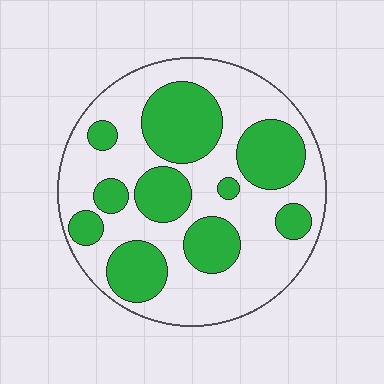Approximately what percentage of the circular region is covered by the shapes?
Approximately 40%.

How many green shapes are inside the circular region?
10.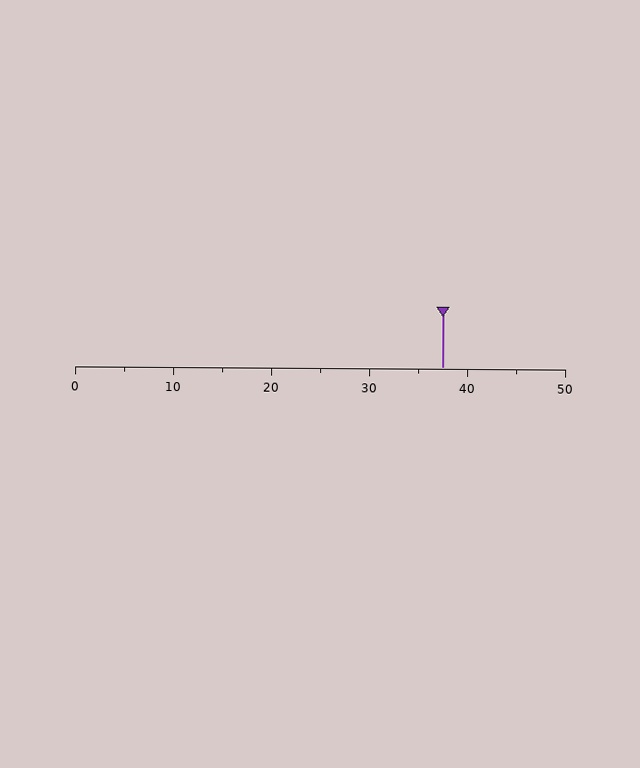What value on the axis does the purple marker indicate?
The marker indicates approximately 37.5.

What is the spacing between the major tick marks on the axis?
The major ticks are spaced 10 apart.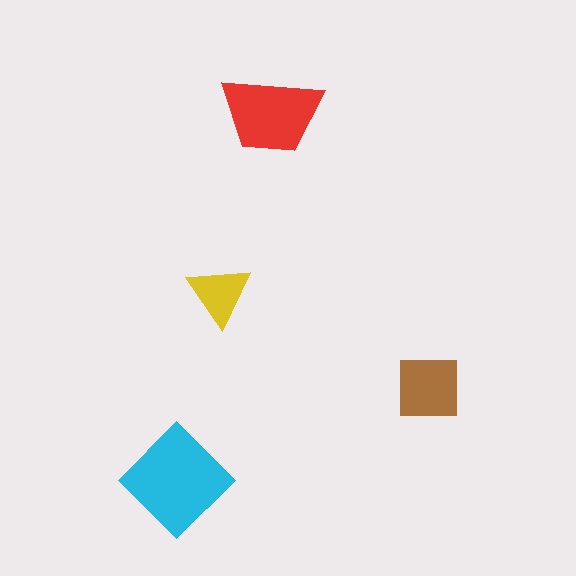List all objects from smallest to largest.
The yellow triangle, the brown square, the red trapezoid, the cyan diamond.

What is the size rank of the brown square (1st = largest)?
3rd.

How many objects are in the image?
There are 4 objects in the image.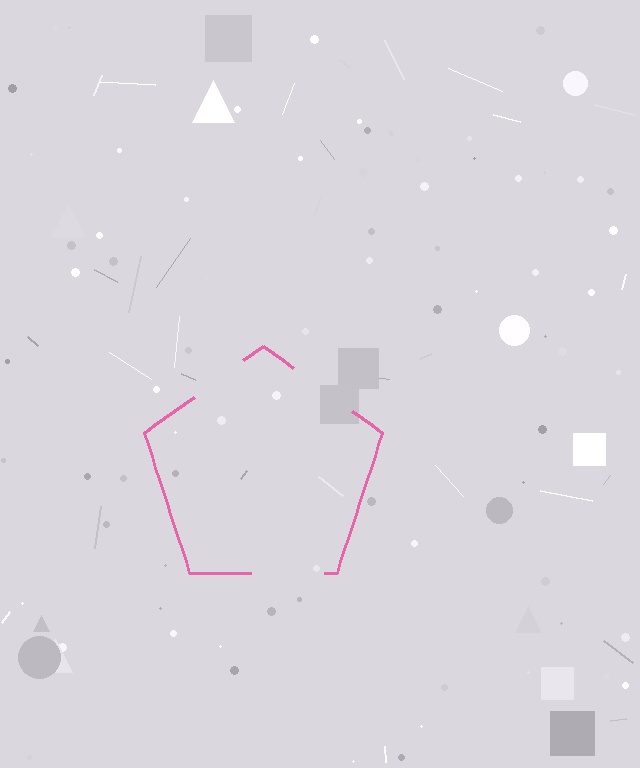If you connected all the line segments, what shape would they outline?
They would outline a pentagon.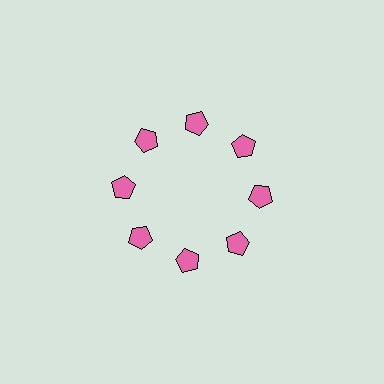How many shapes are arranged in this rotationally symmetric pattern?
There are 8 shapes, arranged in 8 groups of 1.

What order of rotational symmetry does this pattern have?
This pattern has 8-fold rotational symmetry.